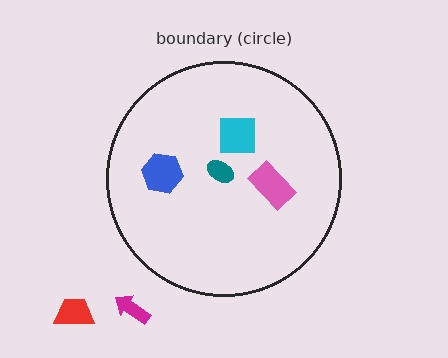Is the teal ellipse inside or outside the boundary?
Inside.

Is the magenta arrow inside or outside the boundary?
Outside.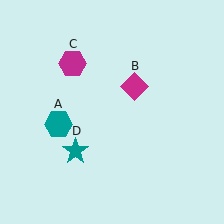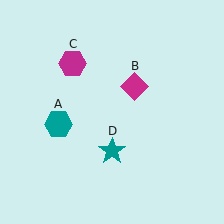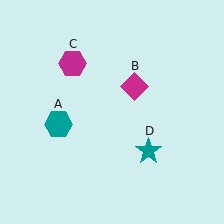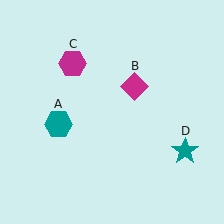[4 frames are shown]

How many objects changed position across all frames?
1 object changed position: teal star (object D).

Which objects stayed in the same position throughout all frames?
Teal hexagon (object A) and magenta diamond (object B) and magenta hexagon (object C) remained stationary.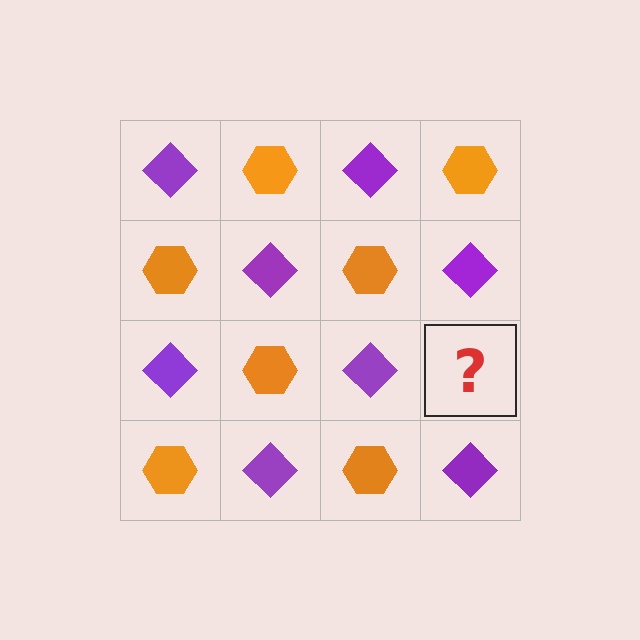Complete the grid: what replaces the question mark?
The question mark should be replaced with an orange hexagon.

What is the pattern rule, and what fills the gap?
The rule is that it alternates purple diamond and orange hexagon in a checkerboard pattern. The gap should be filled with an orange hexagon.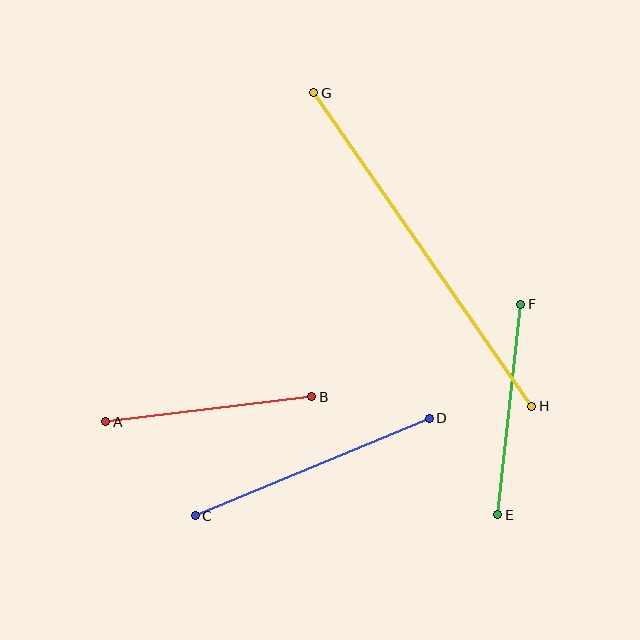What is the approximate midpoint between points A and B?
The midpoint is at approximately (209, 409) pixels.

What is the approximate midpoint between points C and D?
The midpoint is at approximately (312, 467) pixels.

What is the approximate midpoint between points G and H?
The midpoint is at approximately (423, 250) pixels.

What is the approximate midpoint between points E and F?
The midpoint is at approximately (509, 410) pixels.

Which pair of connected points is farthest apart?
Points G and H are farthest apart.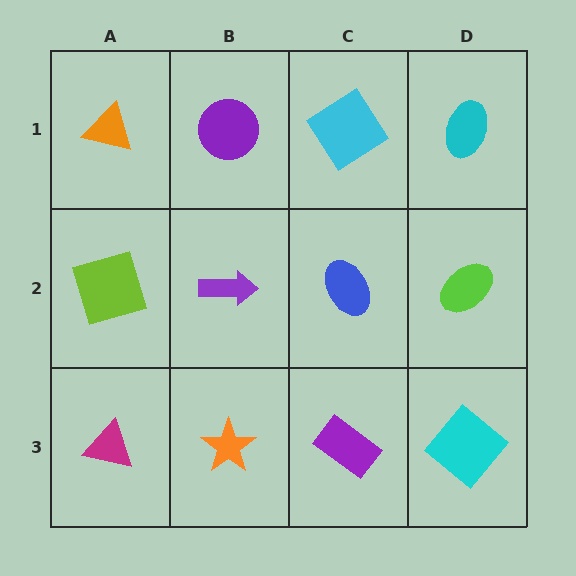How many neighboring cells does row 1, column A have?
2.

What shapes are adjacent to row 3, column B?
A purple arrow (row 2, column B), a magenta triangle (row 3, column A), a purple rectangle (row 3, column C).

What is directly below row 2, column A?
A magenta triangle.